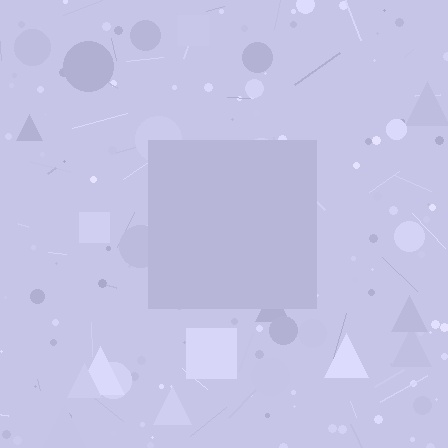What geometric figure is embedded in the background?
A square is embedded in the background.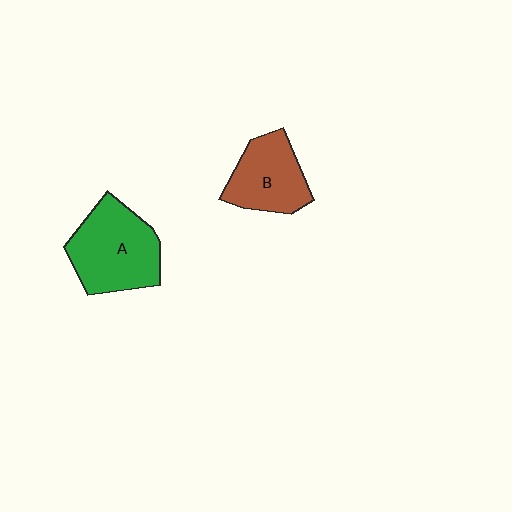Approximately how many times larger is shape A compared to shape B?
Approximately 1.3 times.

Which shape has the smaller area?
Shape B (brown).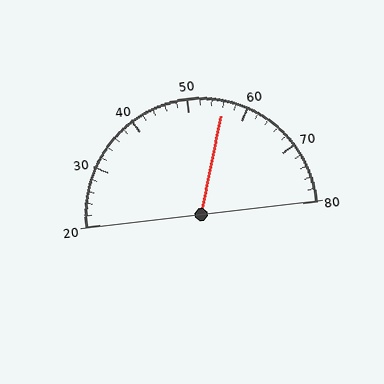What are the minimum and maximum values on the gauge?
The gauge ranges from 20 to 80.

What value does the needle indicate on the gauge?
The needle indicates approximately 56.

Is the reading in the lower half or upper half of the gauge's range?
The reading is in the upper half of the range (20 to 80).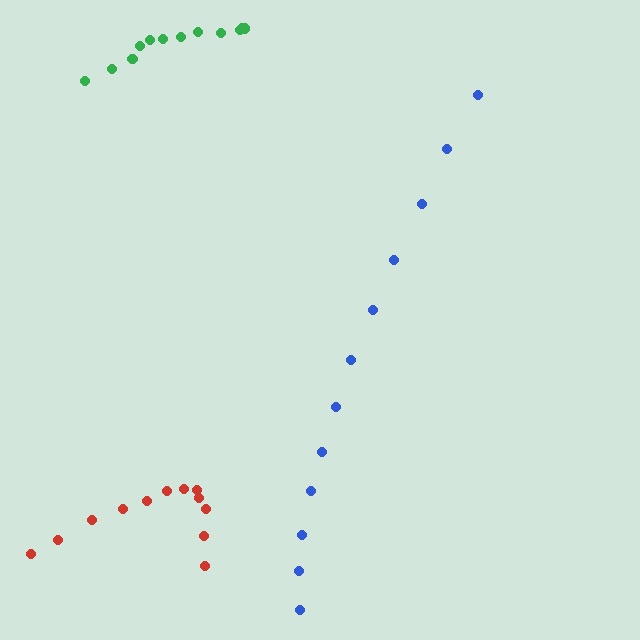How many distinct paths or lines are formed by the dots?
There are 3 distinct paths.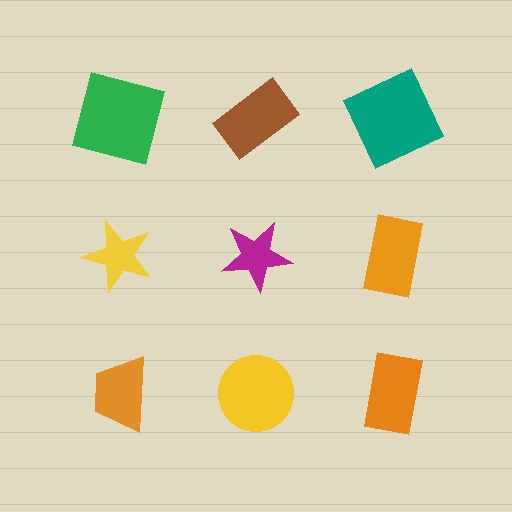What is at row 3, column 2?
A yellow circle.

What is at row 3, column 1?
An orange trapezoid.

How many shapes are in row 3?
3 shapes.